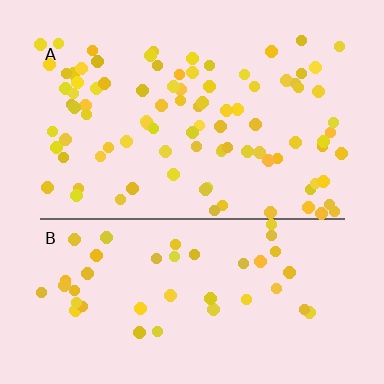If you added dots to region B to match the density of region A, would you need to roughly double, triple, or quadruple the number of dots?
Approximately double.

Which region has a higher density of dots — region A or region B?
A (the top).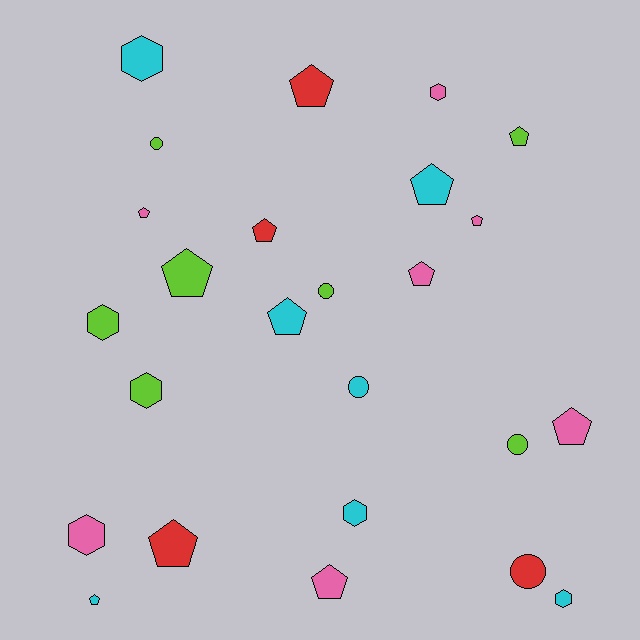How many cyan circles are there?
There is 1 cyan circle.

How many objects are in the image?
There are 25 objects.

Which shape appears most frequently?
Pentagon, with 13 objects.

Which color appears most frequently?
Lime, with 7 objects.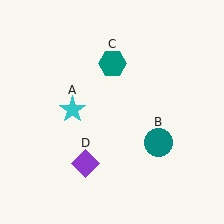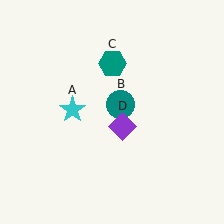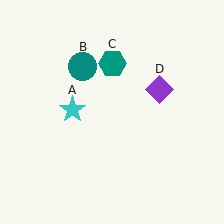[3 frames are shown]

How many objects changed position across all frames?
2 objects changed position: teal circle (object B), purple diamond (object D).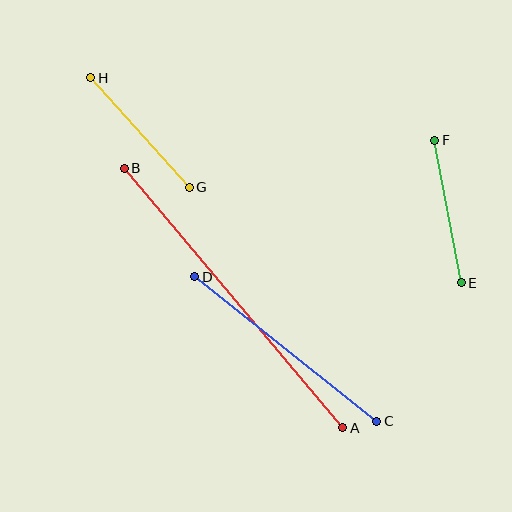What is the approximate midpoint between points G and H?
The midpoint is at approximately (140, 133) pixels.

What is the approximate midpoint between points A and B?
The midpoint is at approximately (234, 298) pixels.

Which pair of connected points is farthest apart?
Points A and B are farthest apart.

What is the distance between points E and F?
The distance is approximately 145 pixels.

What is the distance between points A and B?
The distance is approximately 339 pixels.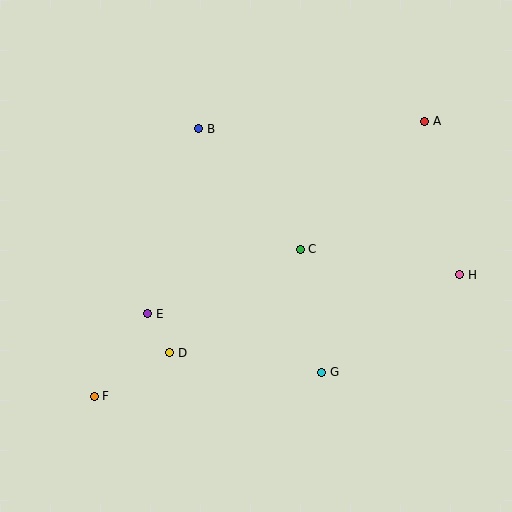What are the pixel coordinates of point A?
Point A is at (425, 121).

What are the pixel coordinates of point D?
Point D is at (170, 353).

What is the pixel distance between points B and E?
The distance between B and E is 192 pixels.